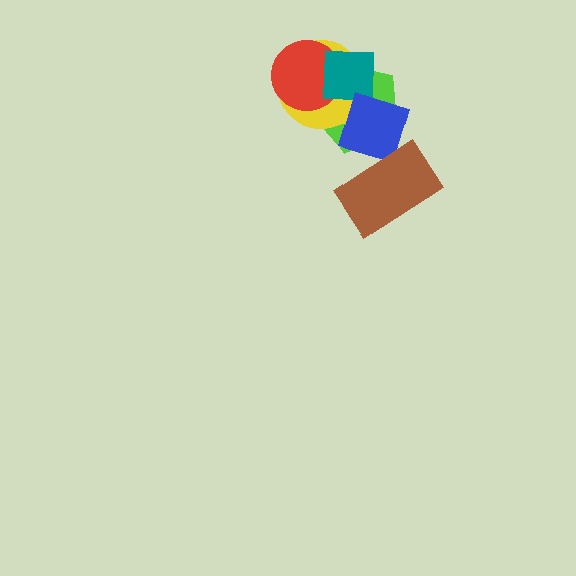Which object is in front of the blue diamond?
The brown rectangle is in front of the blue diamond.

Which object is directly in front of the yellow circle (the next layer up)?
The red circle is directly in front of the yellow circle.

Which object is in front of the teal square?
The blue diamond is in front of the teal square.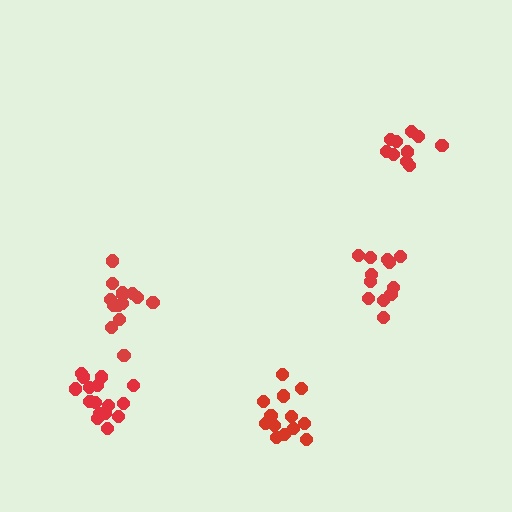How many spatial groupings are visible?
There are 5 spatial groupings.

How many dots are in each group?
Group 1: 13 dots, Group 2: 12 dots, Group 3: 16 dots, Group 4: 14 dots, Group 5: 10 dots (65 total).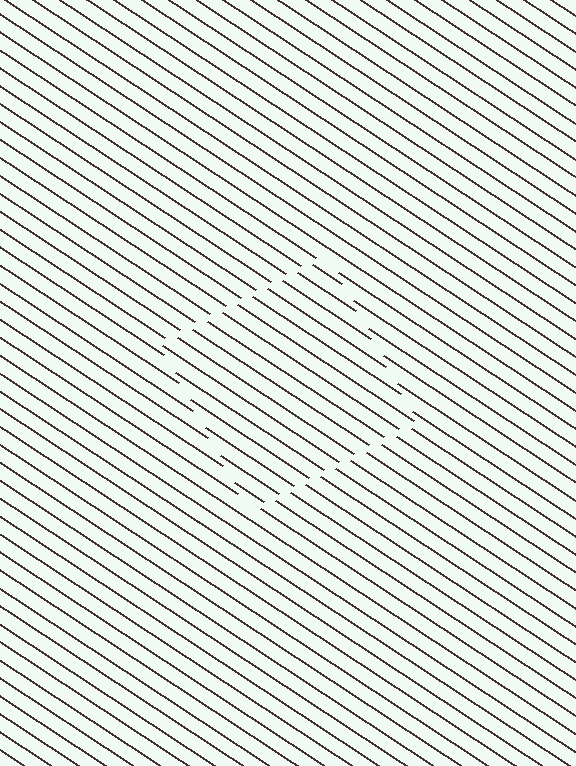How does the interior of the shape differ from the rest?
The interior of the shape contains the same grating, shifted by half a period — the contour is defined by the phase discontinuity where line-ends from the inner and outer gratings abut.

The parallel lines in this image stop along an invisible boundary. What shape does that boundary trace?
An illusory square. The interior of the shape contains the same grating, shifted by half a period — the contour is defined by the phase discontinuity where line-ends from the inner and outer gratings abut.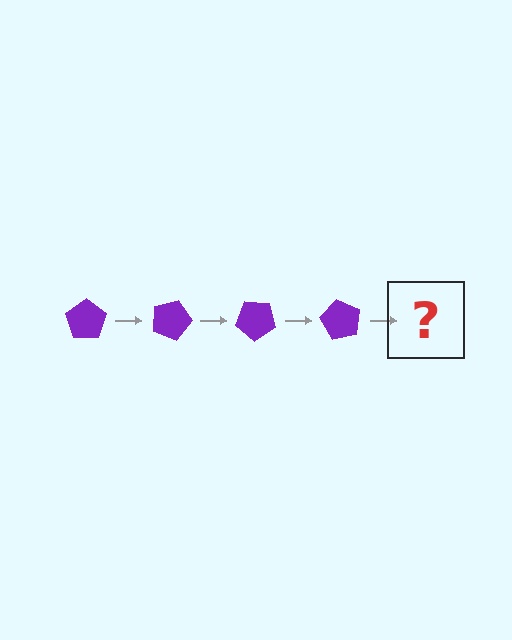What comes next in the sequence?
The next element should be a purple pentagon rotated 80 degrees.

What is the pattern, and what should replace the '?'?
The pattern is that the pentagon rotates 20 degrees each step. The '?' should be a purple pentagon rotated 80 degrees.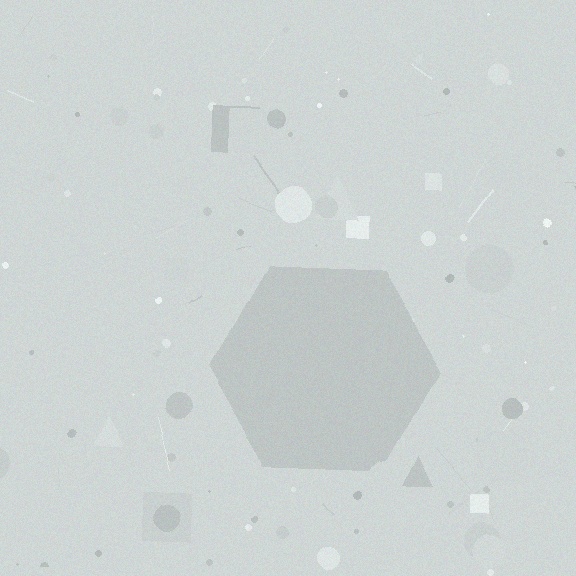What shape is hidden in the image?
A hexagon is hidden in the image.